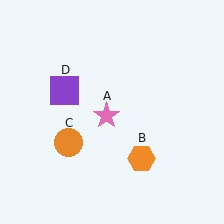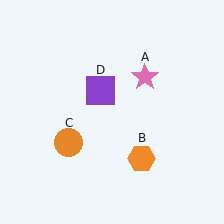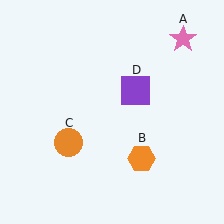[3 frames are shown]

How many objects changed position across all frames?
2 objects changed position: pink star (object A), purple square (object D).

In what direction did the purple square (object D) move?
The purple square (object D) moved right.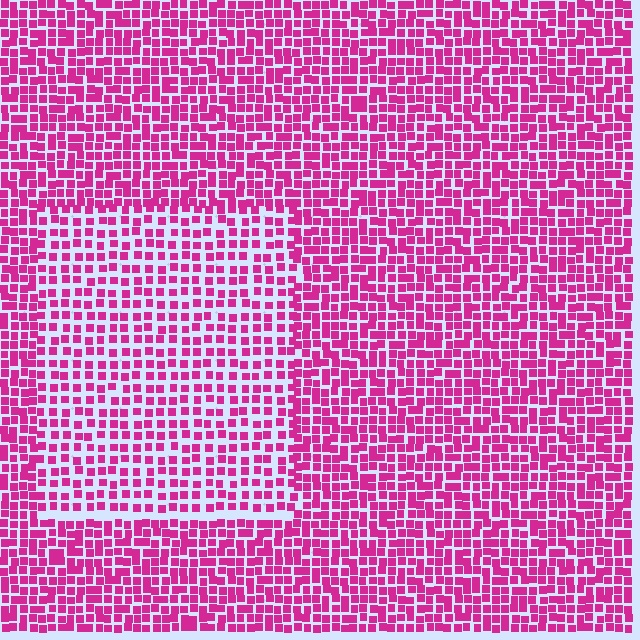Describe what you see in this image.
The image contains small magenta elements arranged at two different densities. A rectangle-shaped region is visible where the elements are less densely packed than the surrounding area.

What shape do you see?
I see a rectangle.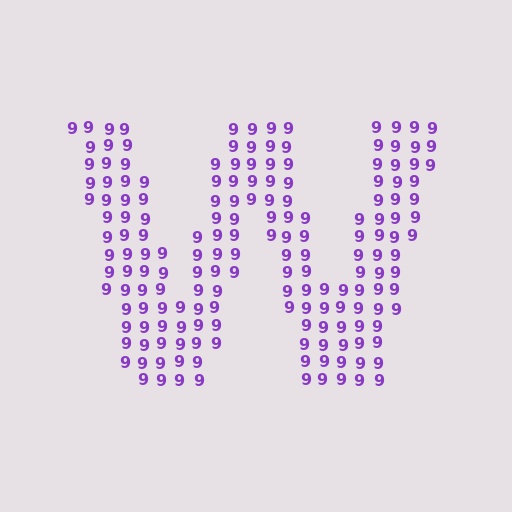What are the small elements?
The small elements are digit 9's.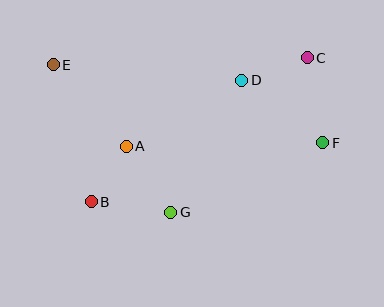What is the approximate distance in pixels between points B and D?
The distance between B and D is approximately 193 pixels.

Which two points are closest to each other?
Points A and B are closest to each other.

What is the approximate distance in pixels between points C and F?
The distance between C and F is approximately 86 pixels.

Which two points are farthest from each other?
Points E and F are farthest from each other.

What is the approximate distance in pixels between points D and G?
The distance between D and G is approximately 150 pixels.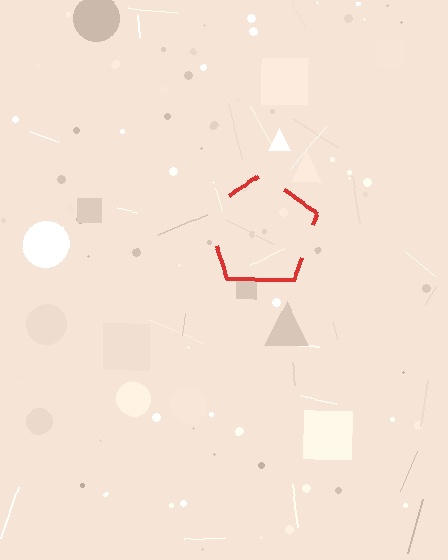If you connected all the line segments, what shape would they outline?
They would outline a pentagon.